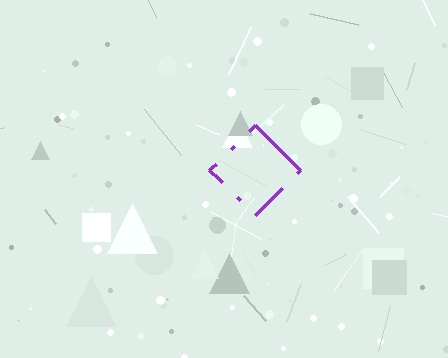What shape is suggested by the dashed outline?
The dashed outline suggests a diamond.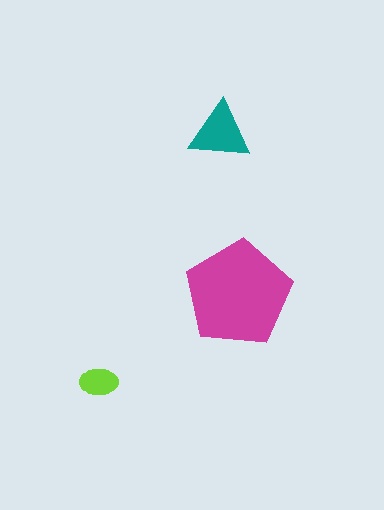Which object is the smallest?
The lime ellipse.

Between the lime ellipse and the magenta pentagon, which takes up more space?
The magenta pentagon.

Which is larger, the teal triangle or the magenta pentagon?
The magenta pentagon.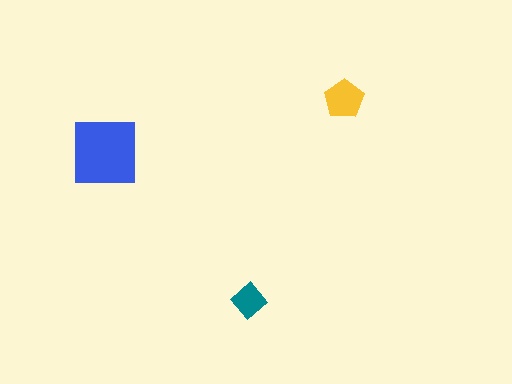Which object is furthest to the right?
The yellow pentagon is rightmost.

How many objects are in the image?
There are 3 objects in the image.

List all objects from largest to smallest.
The blue square, the yellow pentagon, the teal diamond.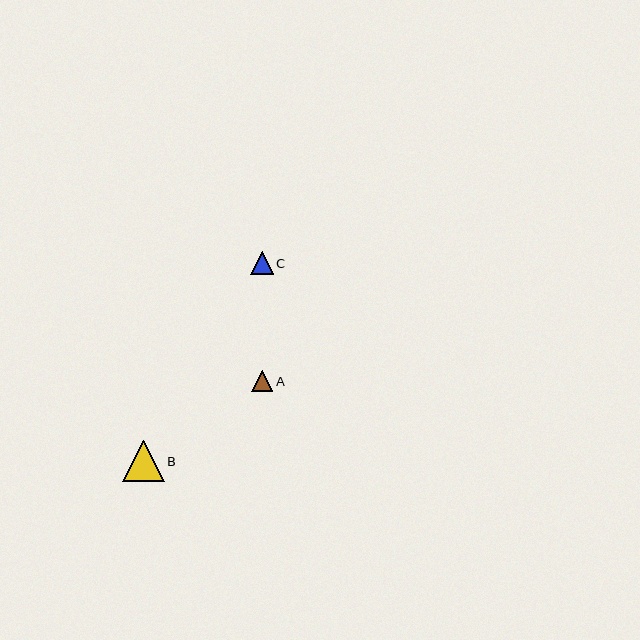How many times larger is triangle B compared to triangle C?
Triangle B is approximately 1.8 times the size of triangle C.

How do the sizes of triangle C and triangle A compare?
Triangle C and triangle A are approximately the same size.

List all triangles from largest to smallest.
From largest to smallest: B, C, A.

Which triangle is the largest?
Triangle B is the largest with a size of approximately 42 pixels.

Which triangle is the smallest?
Triangle A is the smallest with a size of approximately 21 pixels.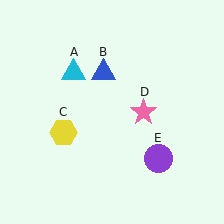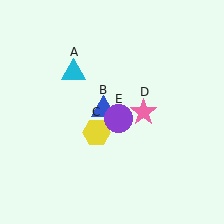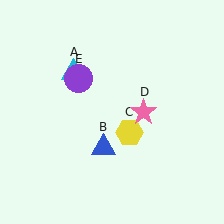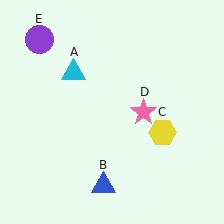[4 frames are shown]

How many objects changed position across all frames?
3 objects changed position: blue triangle (object B), yellow hexagon (object C), purple circle (object E).